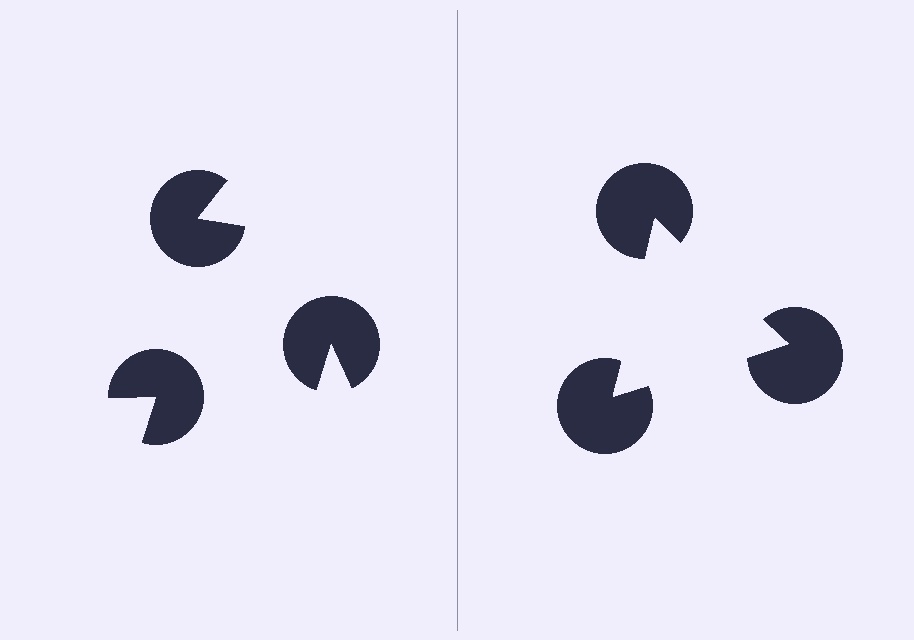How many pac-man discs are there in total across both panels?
6 — 3 on each side.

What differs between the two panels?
The pac-man discs are positioned identically on both sides; only the wedge orientations differ. On the right they align to a triangle; on the left they are misaligned.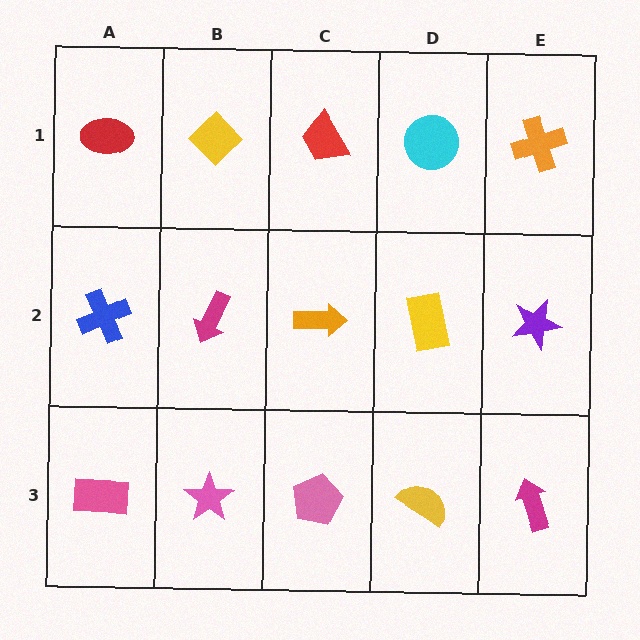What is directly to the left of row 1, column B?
A red ellipse.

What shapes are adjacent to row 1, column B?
A magenta arrow (row 2, column B), a red ellipse (row 1, column A), a red trapezoid (row 1, column C).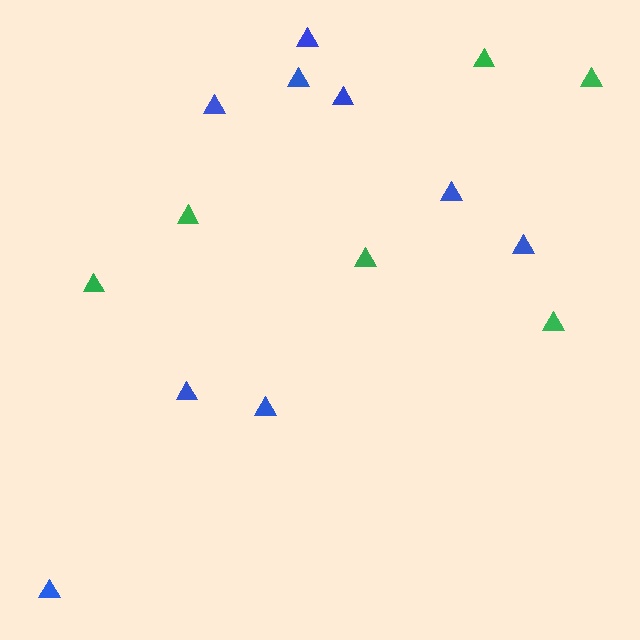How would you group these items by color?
There are 2 groups: one group of blue triangles (9) and one group of green triangles (6).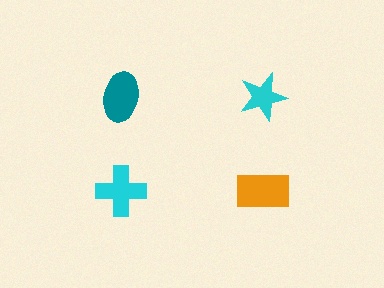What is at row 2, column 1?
A cyan cross.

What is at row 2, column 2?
An orange rectangle.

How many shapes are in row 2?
2 shapes.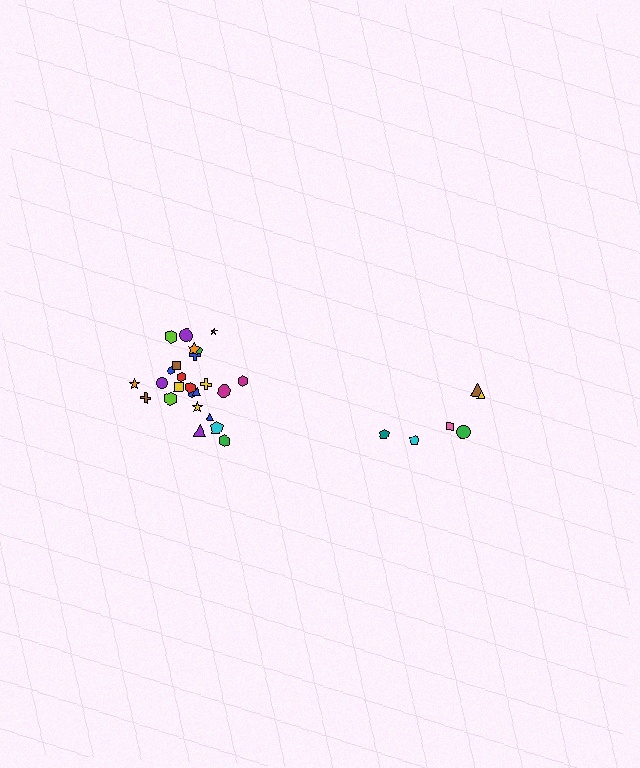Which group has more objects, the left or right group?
The left group.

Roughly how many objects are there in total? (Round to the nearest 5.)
Roughly 30 objects in total.